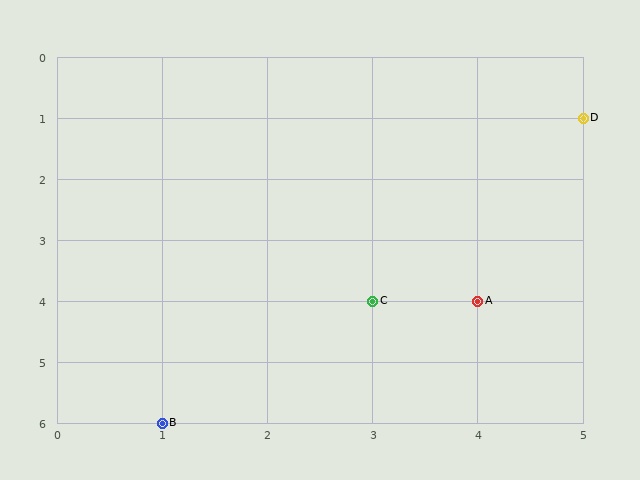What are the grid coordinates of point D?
Point D is at grid coordinates (5, 1).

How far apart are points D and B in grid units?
Points D and B are 4 columns and 5 rows apart (about 6.4 grid units diagonally).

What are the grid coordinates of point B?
Point B is at grid coordinates (1, 6).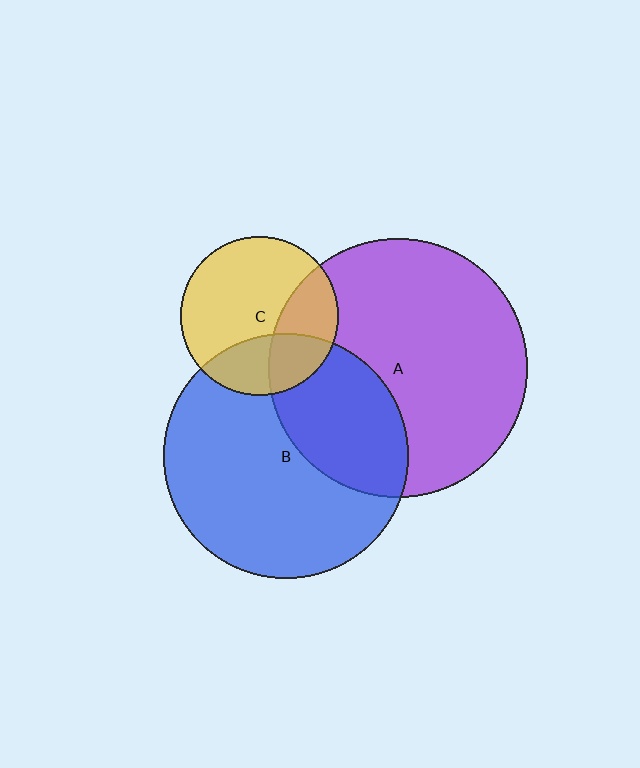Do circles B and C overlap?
Yes.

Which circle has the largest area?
Circle A (purple).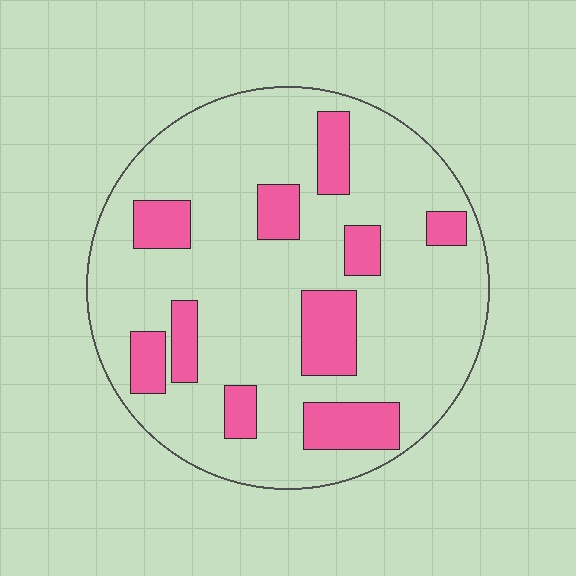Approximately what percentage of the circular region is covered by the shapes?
Approximately 20%.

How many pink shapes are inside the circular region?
10.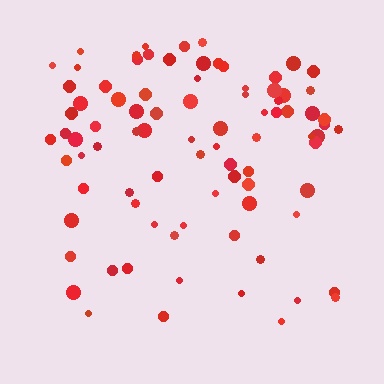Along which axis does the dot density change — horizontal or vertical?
Vertical.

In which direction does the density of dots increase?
From bottom to top, with the top side densest.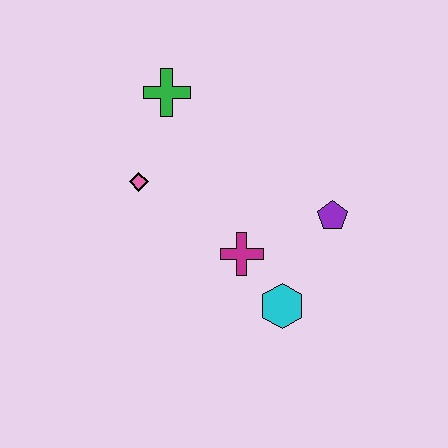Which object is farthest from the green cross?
The cyan hexagon is farthest from the green cross.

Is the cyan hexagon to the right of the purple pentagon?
No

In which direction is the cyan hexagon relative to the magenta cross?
The cyan hexagon is below the magenta cross.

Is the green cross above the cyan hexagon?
Yes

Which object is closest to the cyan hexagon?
The magenta cross is closest to the cyan hexagon.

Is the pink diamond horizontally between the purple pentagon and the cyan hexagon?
No